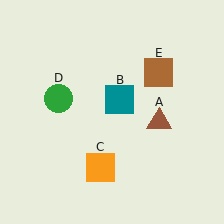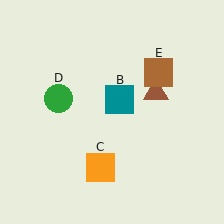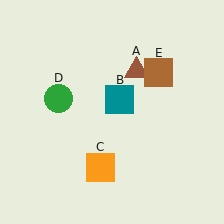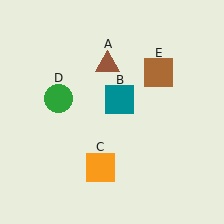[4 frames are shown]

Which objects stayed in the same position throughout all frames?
Teal square (object B) and orange square (object C) and green circle (object D) and brown square (object E) remained stationary.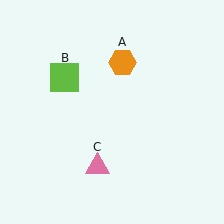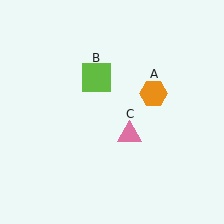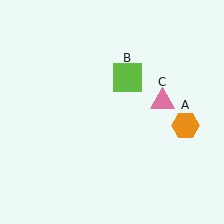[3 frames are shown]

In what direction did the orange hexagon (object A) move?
The orange hexagon (object A) moved down and to the right.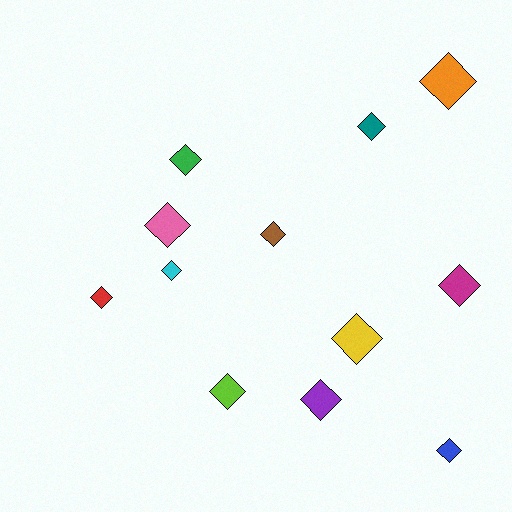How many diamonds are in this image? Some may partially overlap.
There are 12 diamonds.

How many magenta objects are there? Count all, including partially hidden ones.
There is 1 magenta object.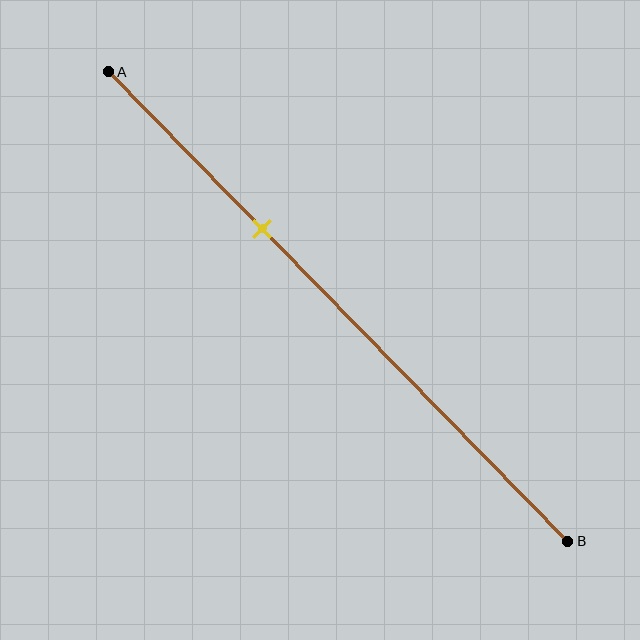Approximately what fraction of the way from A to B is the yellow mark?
The yellow mark is approximately 35% of the way from A to B.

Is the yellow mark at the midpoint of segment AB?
No, the mark is at about 35% from A, not at the 50% midpoint.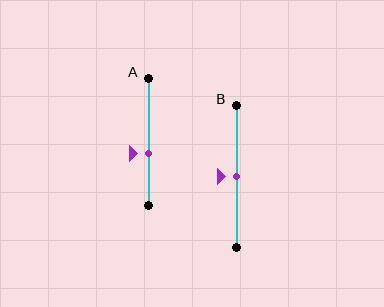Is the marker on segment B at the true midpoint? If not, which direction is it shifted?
Yes, the marker on segment B is at the true midpoint.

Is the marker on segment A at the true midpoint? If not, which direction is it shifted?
No, the marker on segment A is shifted downward by about 9% of the segment length.